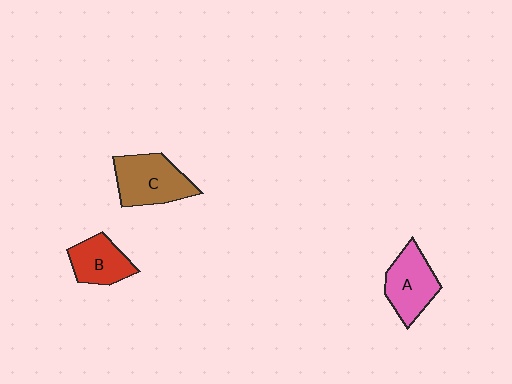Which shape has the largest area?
Shape C (brown).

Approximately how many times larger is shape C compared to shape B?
Approximately 1.4 times.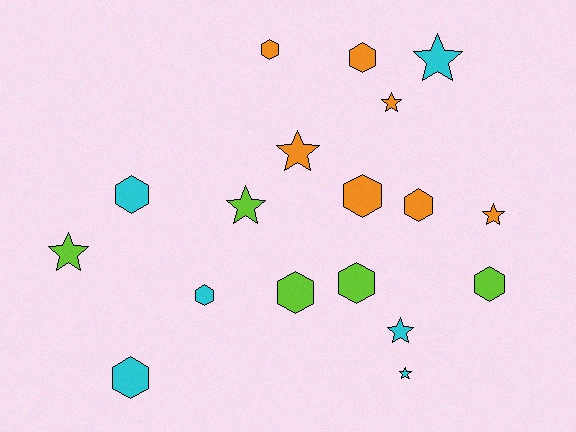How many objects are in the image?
There are 18 objects.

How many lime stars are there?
There are 2 lime stars.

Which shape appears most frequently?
Hexagon, with 10 objects.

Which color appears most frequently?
Orange, with 7 objects.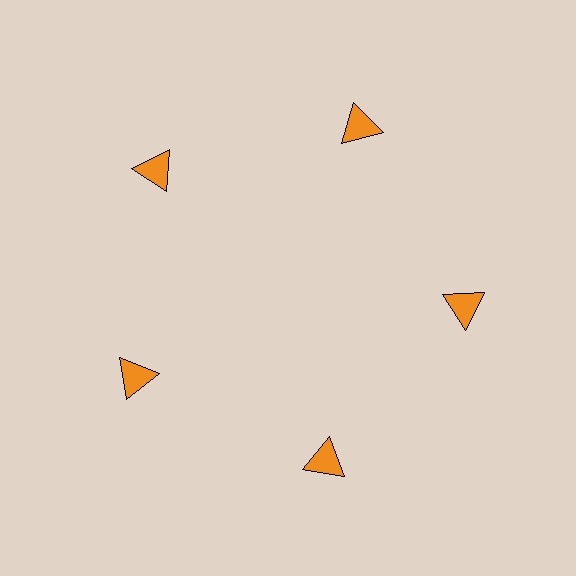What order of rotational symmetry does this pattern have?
This pattern has 5-fold rotational symmetry.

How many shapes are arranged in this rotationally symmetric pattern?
There are 5 shapes, arranged in 5 groups of 1.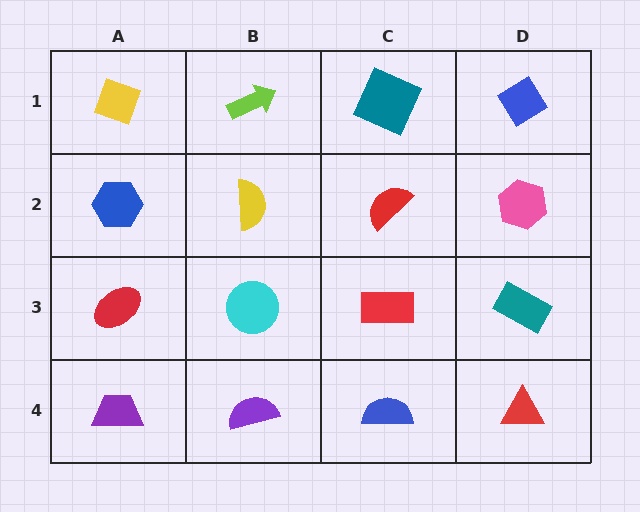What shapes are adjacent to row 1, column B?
A yellow semicircle (row 2, column B), a yellow diamond (row 1, column A), a teal square (row 1, column C).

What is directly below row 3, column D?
A red triangle.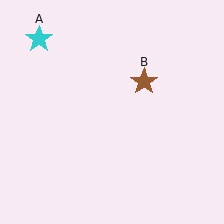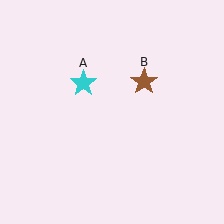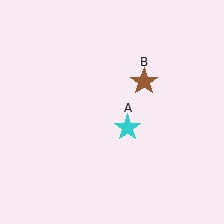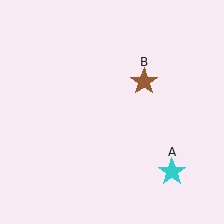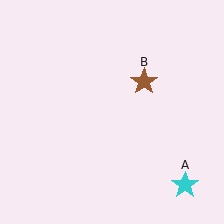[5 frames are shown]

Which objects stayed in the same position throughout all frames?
Brown star (object B) remained stationary.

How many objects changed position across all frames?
1 object changed position: cyan star (object A).